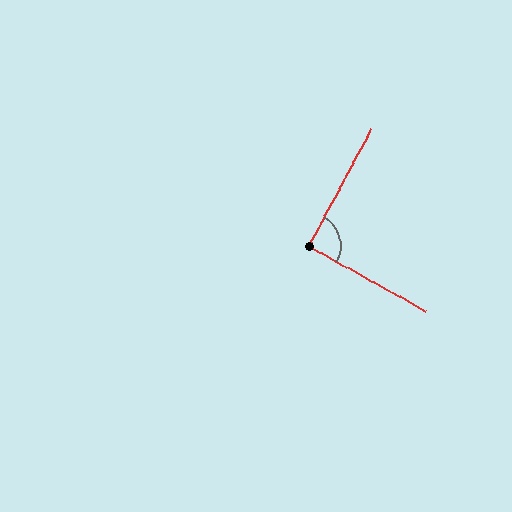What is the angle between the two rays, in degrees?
Approximately 91 degrees.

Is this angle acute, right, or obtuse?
It is approximately a right angle.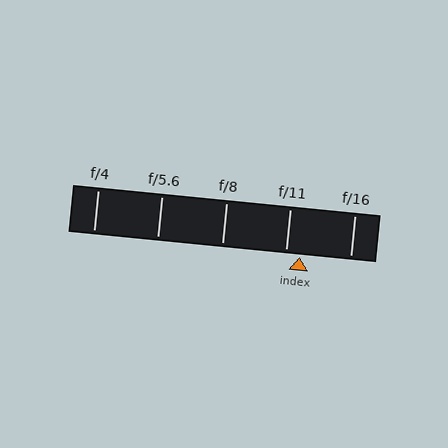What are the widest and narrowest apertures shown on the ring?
The widest aperture shown is f/4 and the narrowest is f/16.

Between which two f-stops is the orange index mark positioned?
The index mark is between f/11 and f/16.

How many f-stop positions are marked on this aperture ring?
There are 5 f-stop positions marked.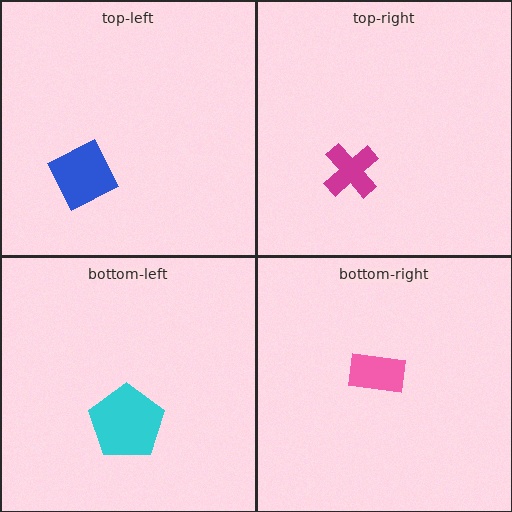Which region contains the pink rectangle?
The bottom-right region.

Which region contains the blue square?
The top-left region.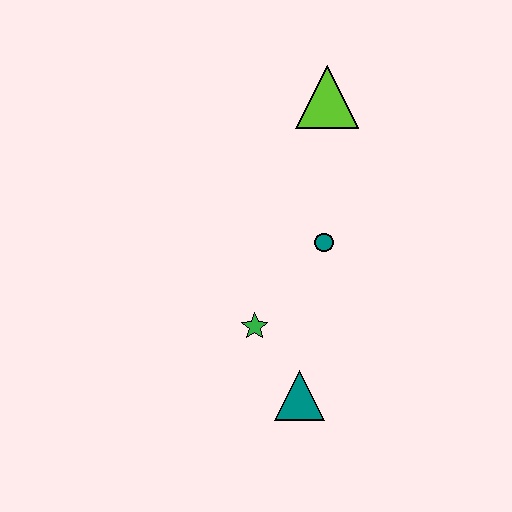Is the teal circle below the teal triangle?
No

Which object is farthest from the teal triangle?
The lime triangle is farthest from the teal triangle.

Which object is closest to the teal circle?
The green star is closest to the teal circle.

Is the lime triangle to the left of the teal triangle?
No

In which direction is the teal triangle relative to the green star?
The teal triangle is below the green star.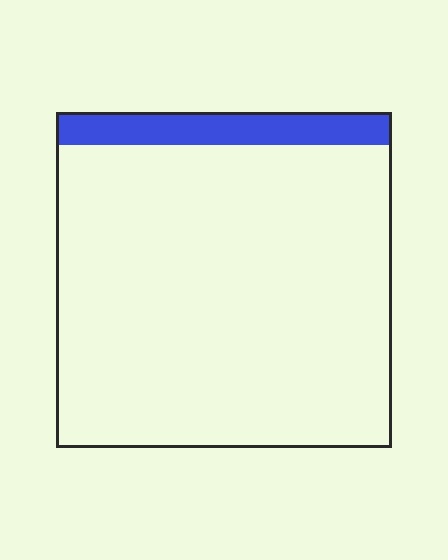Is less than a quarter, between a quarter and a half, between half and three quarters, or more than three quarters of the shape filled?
Less than a quarter.